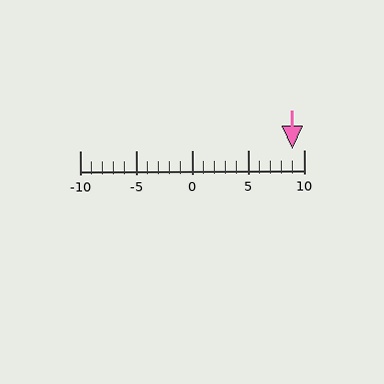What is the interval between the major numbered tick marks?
The major tick marks are spaced 5 units apart.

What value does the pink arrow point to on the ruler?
The pink arrow points to approximately 9.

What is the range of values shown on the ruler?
The ruler shows values from -10 to 10.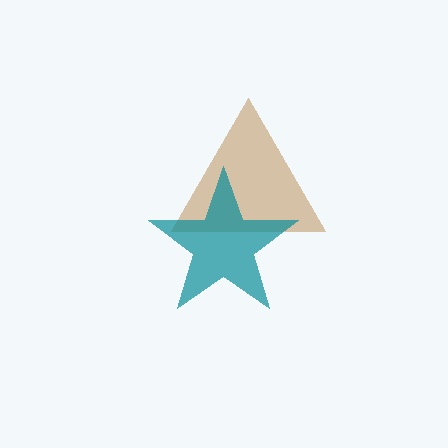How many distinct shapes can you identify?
There are 2 distinct shapes: a brown triangle, a teal star.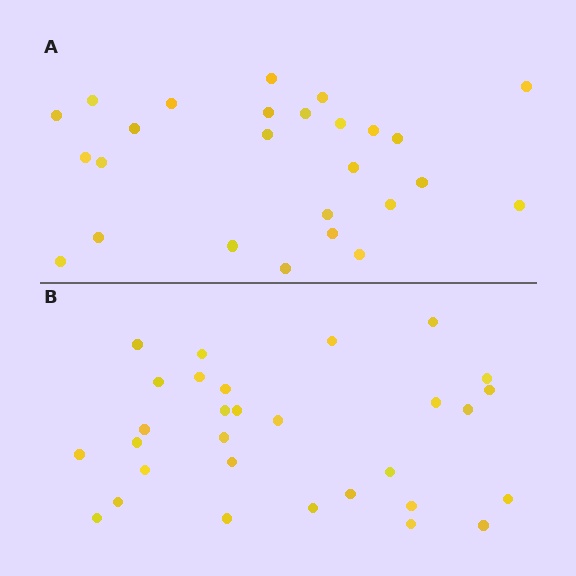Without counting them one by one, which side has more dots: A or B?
Region B (the bottom region) has more dots.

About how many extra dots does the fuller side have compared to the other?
Region B has about 4 more dots than region A.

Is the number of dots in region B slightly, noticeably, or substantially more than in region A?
Region B has only slightly more — the two regions are fairly close. The ratio is roughly 1.2 to 1.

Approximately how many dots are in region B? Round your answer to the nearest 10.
About 30 dots.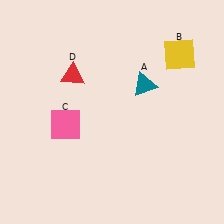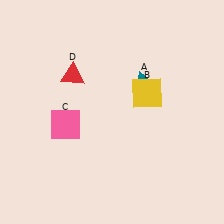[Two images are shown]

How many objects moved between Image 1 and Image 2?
1 object moved between the two images.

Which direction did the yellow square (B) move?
The yellow square (B) moved down.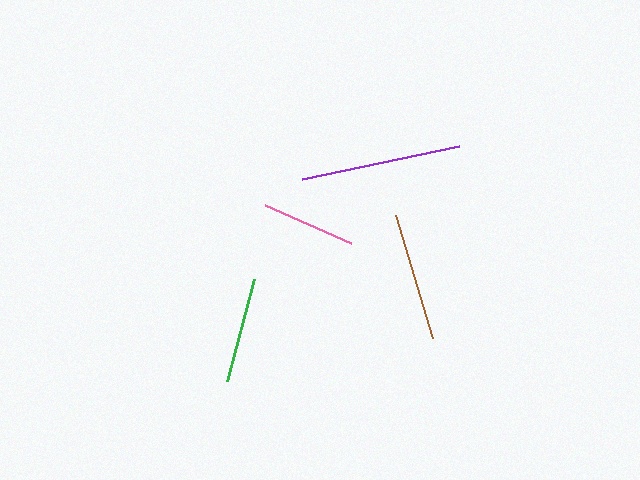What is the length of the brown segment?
The brown segment is approximately 129 pixels long.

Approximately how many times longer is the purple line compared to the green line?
The purple line is approximately 1.5 times the length of the green line.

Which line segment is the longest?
The purple line is the longest at approximately 160 pixels.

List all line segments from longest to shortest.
From longest to shortest: purple, brown, green, pink.